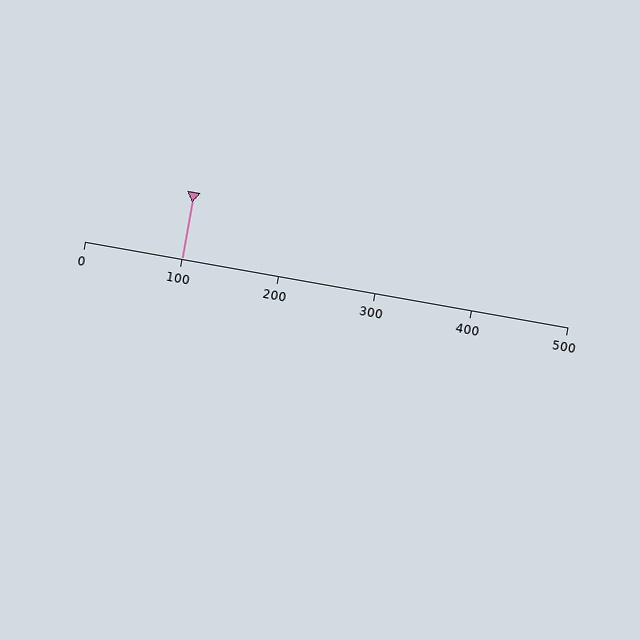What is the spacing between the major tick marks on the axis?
The major ticks are spaced 100 apart.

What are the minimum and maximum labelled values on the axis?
The axis runs from 0 to 500.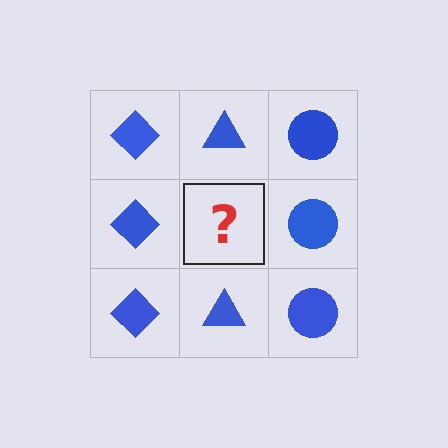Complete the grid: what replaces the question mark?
The question mark should be replaced with a blue triangle.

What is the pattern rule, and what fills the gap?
The rule is that each column has a consistent shape. The gap should be filled with a blue triangle.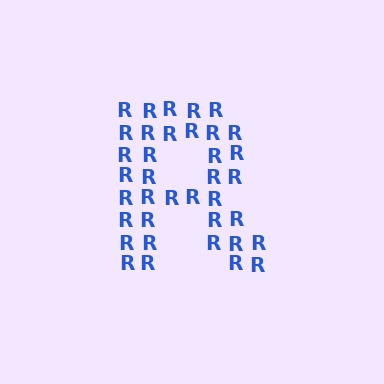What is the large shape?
The large shape is the letter R.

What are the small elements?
The small elements are letter R's.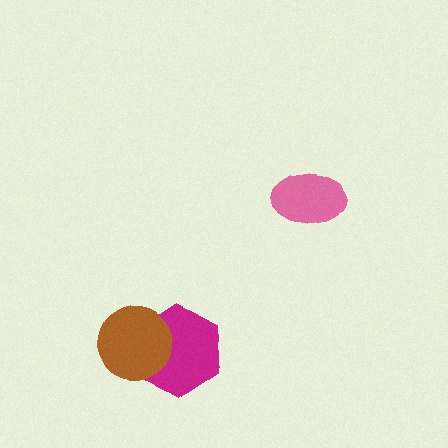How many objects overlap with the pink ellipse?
0 objects overlap with the pink ellipse.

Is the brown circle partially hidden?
No, no other shape covers it.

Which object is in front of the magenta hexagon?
The brown circle is in front of the magenta hexagon.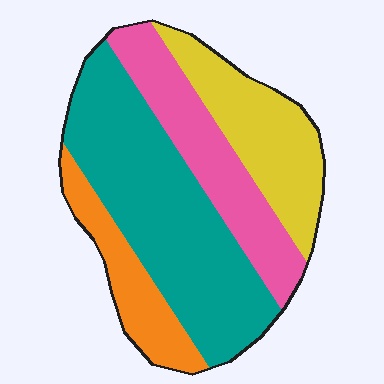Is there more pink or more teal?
Teal.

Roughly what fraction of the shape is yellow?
Yellow covers around 20% of the shape.